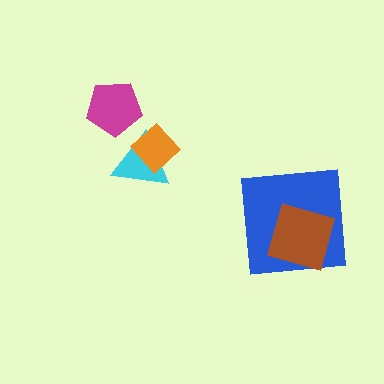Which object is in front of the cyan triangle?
The orange diamond is in front of the cyan triangle.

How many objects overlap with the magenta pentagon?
0 objects overlap with the magenta pentagon.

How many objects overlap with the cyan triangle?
1 object overlaps with the cyan triangle.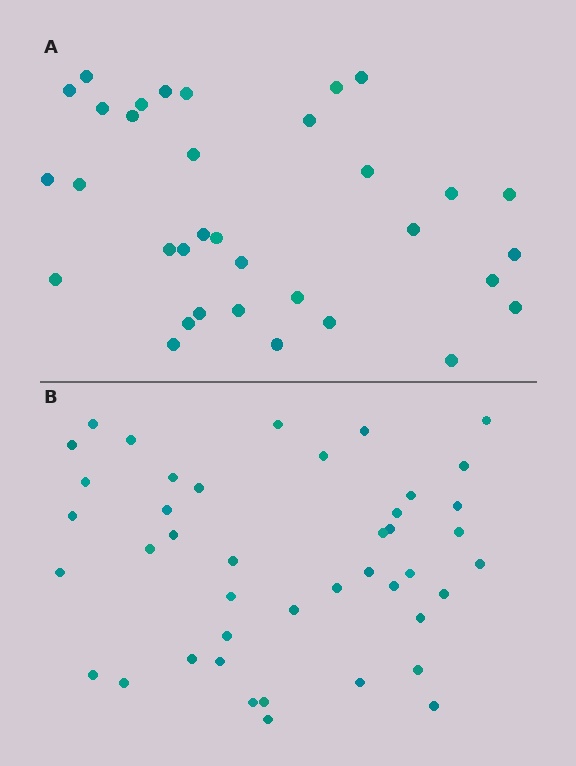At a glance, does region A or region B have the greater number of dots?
Region B (the bottom region) has more dots.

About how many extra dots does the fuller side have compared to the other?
Region B has roughly 8 or so more dots than region A.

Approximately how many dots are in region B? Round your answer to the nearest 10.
About 40 dots. (The exact count is 43, which rounds to 40.)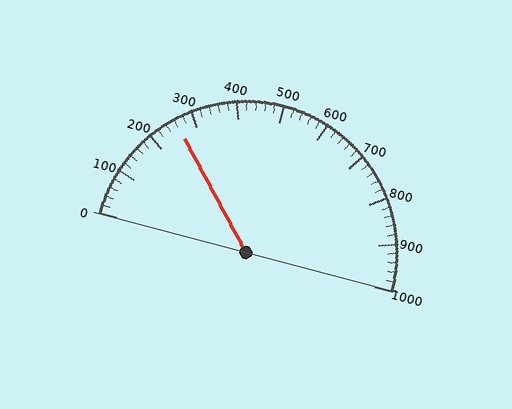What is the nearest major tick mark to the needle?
The nearest major tick mark is 300.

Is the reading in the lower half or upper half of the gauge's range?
The reading is in the lower half of the range (0 to 1000).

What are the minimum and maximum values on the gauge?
The gauge ranges from 0 to 1000.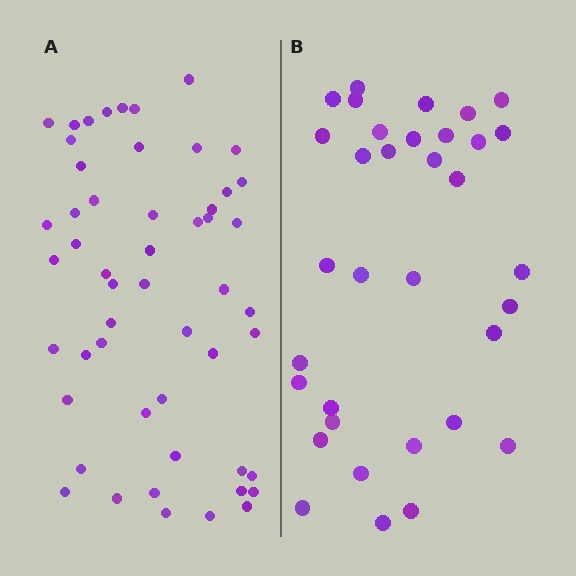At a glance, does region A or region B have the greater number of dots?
Region A (the left region) has more dots.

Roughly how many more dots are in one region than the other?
Region A has approximately 20 more dots than region B.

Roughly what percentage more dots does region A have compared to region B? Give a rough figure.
About 55% more.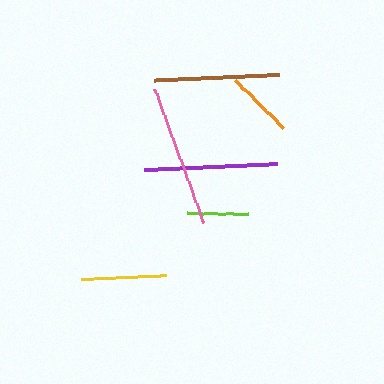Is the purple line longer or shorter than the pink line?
The pink line is longer than the purple line.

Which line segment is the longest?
The pink line is the longest at approximately 143 pixels.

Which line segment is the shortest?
The lime line is the shortest at approximately 62 pixels.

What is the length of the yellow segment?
The yellow segment is approximately 84 pixels long.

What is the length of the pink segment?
The pink segment is approximately 143 pixels long.